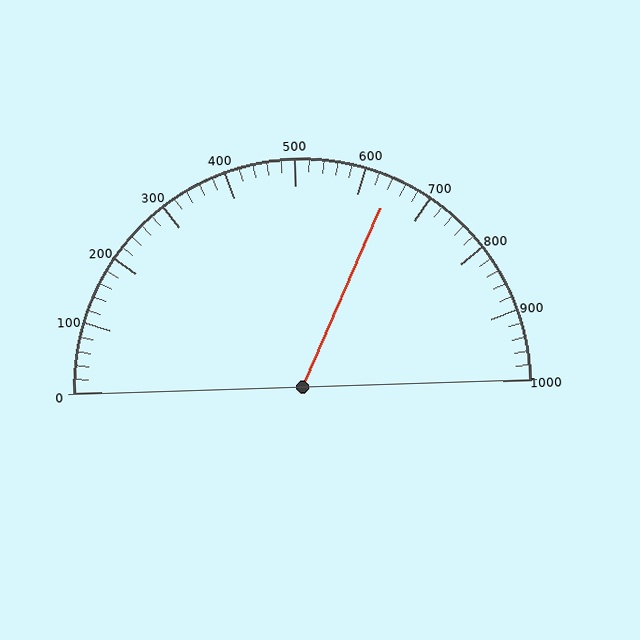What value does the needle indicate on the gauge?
The needle indicates approximately 640.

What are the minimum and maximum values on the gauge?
The gauge ranges from 0 to 1000.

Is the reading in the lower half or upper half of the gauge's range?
The reading is in the upper half of the range (0 to 1000).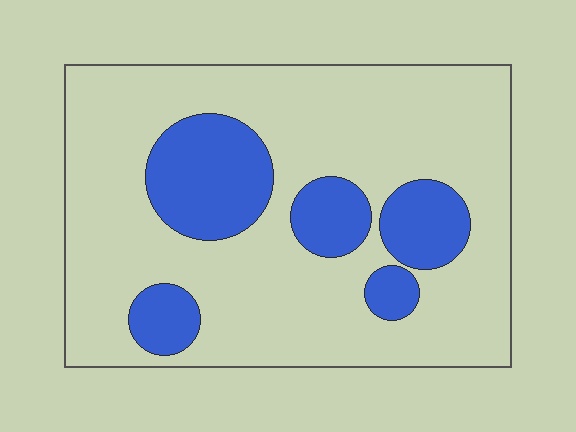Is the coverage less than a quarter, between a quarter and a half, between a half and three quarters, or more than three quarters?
Less than a quarter.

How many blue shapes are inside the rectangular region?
5.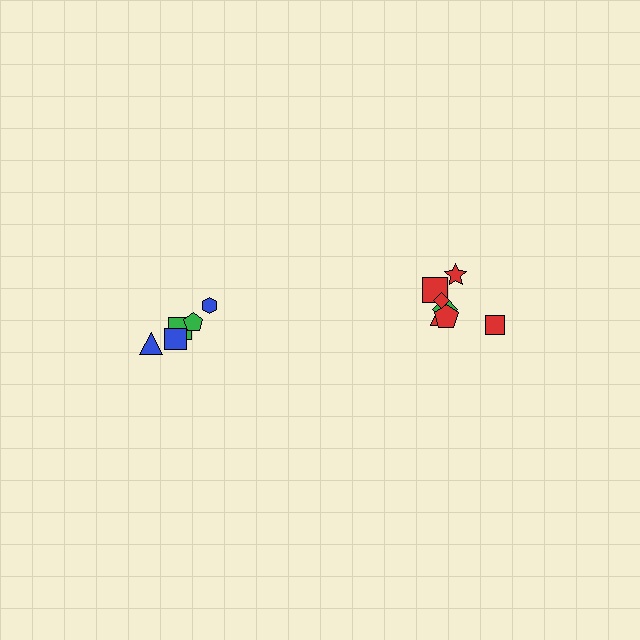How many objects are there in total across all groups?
There are 12 objects.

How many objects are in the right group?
There are 7 objects.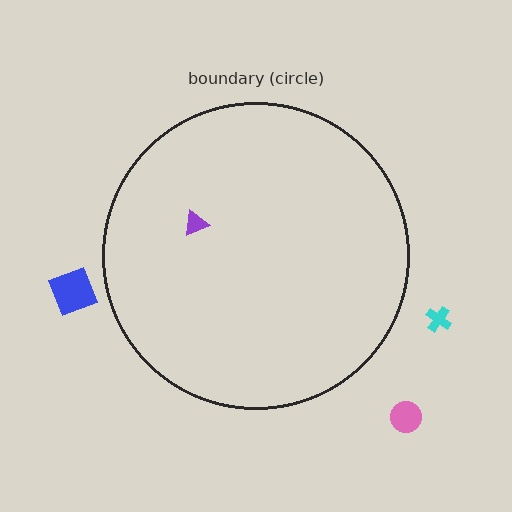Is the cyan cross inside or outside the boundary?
Outside.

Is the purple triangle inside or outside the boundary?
Inside.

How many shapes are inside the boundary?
1 inside, 3 outside.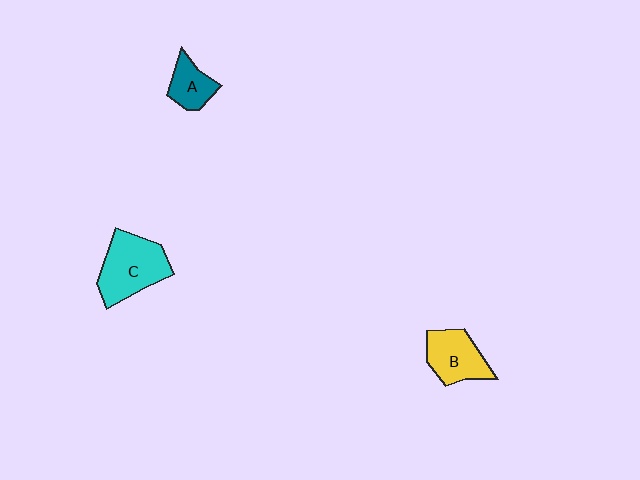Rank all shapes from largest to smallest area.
From largest to smallest: C (cyan), B (yellow), A (teal).